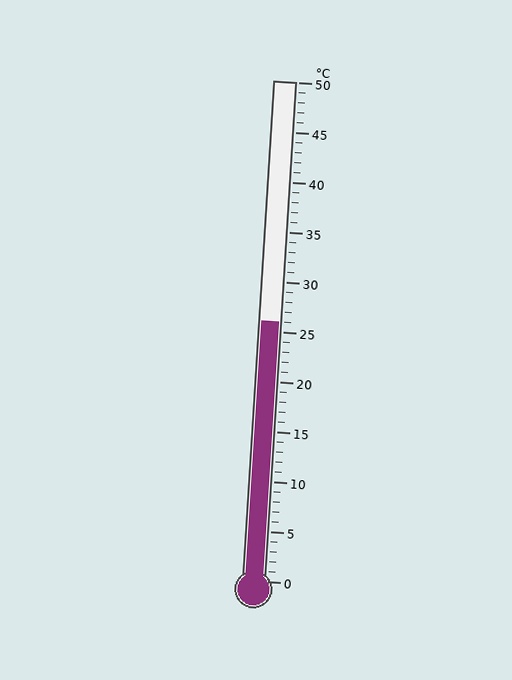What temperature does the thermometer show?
The thermometer shows approximately 26°C.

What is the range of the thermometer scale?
The thermometer scale ranges from 0°C to 50°C.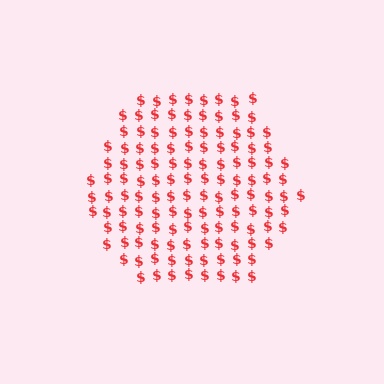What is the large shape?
The large shape is a hexagon.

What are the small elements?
The small elements are dollar signs.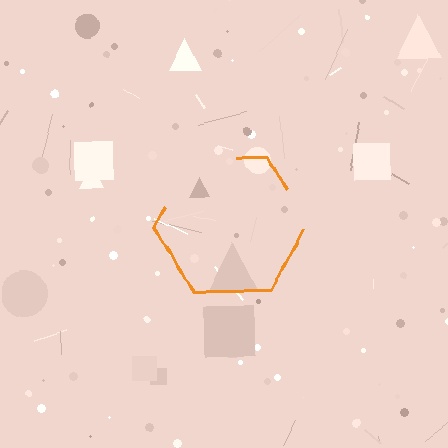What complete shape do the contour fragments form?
The contour fragments form a hexagon.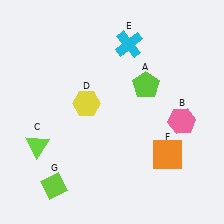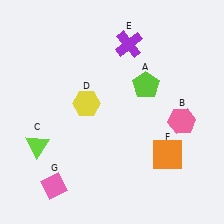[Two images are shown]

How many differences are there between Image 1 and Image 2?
There are 2 differences between the two images.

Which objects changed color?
E changed from cyan to purple. G changed from lime to pink.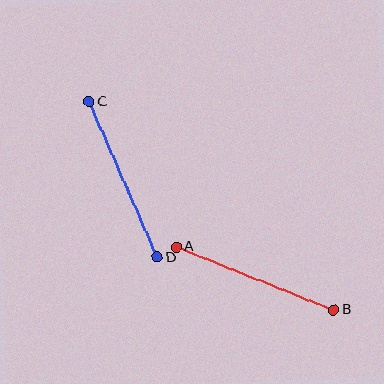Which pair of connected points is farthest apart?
Points C and D are farthest apart.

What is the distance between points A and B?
The distance is approximately 169 pixels.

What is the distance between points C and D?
The distance is approximately 170 pixels.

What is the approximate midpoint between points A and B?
The midpoint is at approximately (255, 278) pixels.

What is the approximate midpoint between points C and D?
The midpoint is at approximately (123, 179) pixels.